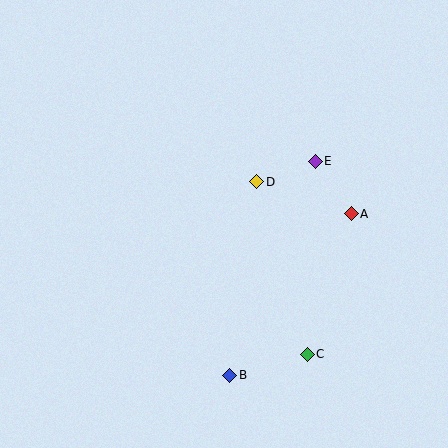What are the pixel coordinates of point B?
Point B is at (230, 375).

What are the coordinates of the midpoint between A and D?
The midpoint between A and D is at (304, 198).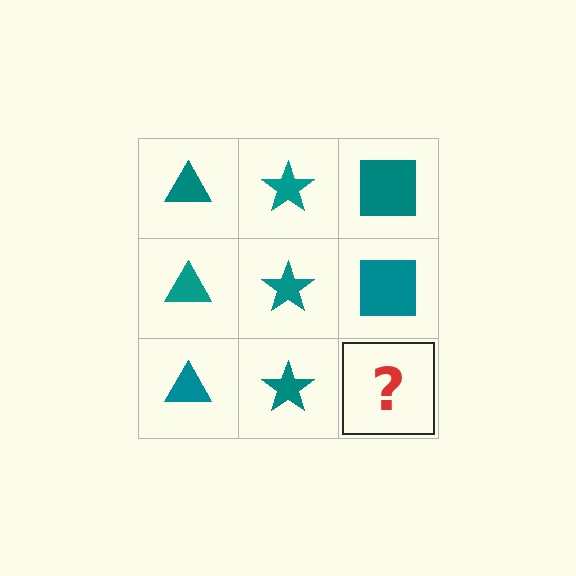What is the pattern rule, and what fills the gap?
The rule is that each column has a consistent shape. The gap should be filled with a teal square.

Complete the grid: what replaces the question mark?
The question mark should be replaced with a teal square.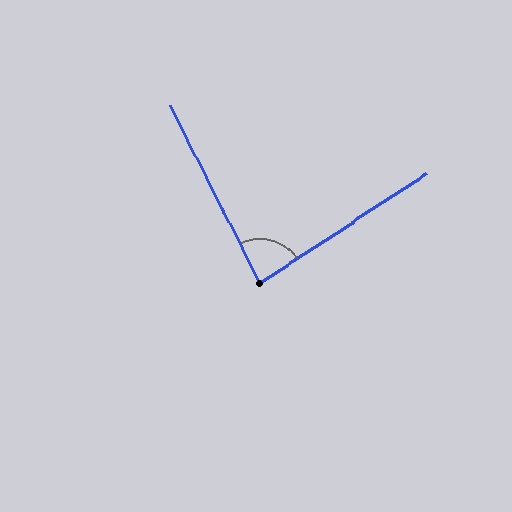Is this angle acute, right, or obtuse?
It is acute.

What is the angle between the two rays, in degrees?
Approximately 84 degrees.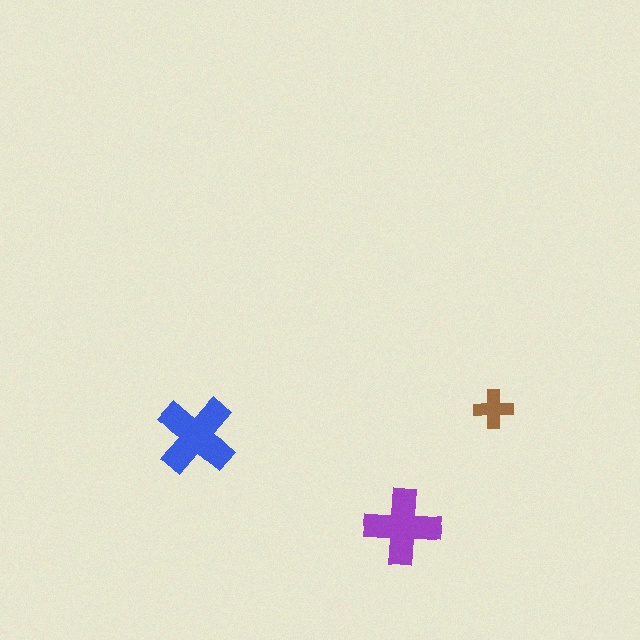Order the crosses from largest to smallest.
the blue one, the purple one, the brown one.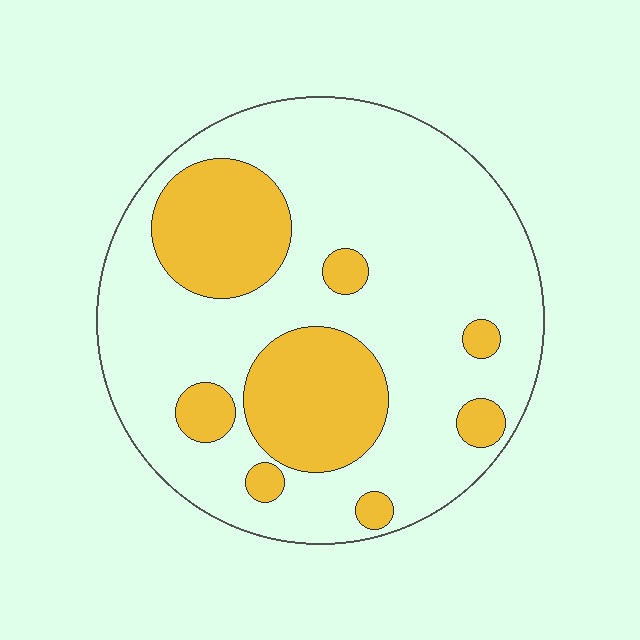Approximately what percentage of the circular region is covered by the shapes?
Approximately 25%.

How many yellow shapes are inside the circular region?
8.